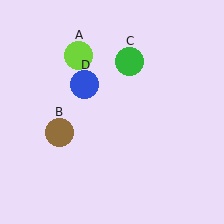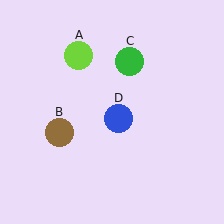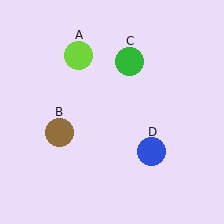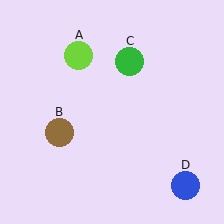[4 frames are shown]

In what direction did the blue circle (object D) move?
The blue circle (object D) moved down and to the right.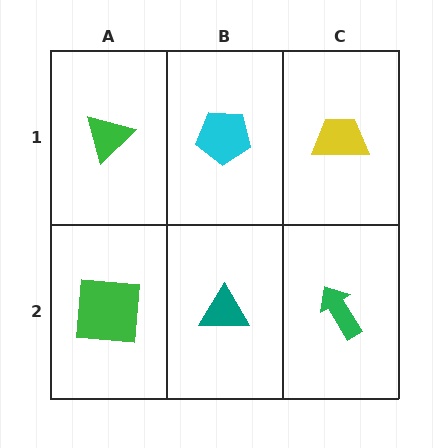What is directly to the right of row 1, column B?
A yellow trapezoid.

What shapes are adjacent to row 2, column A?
A green triangle (row 1, column A), a teal triangle (row 2, column B).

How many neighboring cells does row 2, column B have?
3.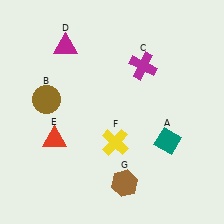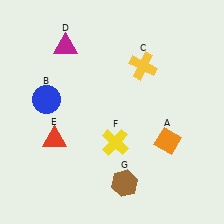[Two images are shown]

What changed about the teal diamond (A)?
In Image 1, A is teal. In Image 2, it changed to orange.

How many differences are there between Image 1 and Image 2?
There are 3 differences between the two images.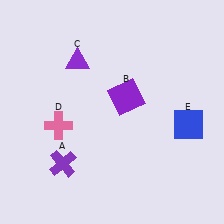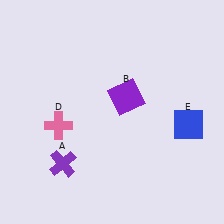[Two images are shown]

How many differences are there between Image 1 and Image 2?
There is 1 difference between the two images.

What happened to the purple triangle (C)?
The purple triangle (C) was removed in Image 2. It was in the top-left area of Image 1.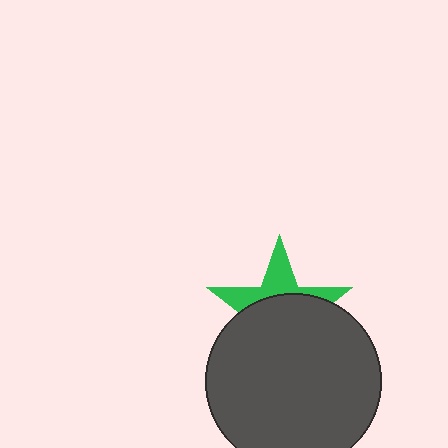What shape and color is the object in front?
The object in front is a dark gray circle.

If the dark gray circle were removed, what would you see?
You would see the complete green star.